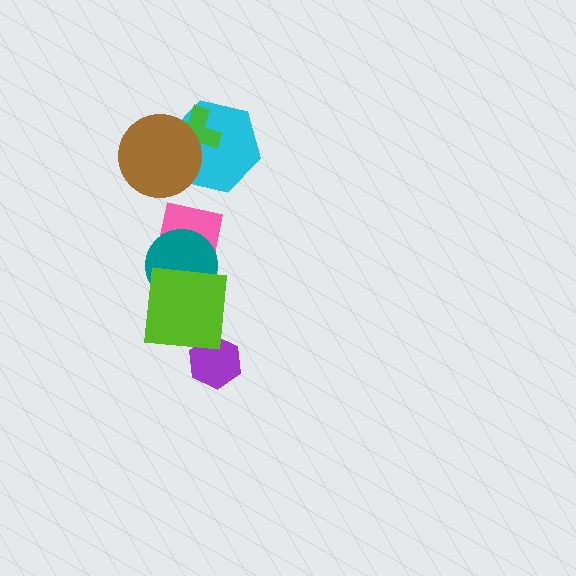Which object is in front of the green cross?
The brown circle is in front of the green cross.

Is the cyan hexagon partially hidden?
Yes, it is partially covered by another shape.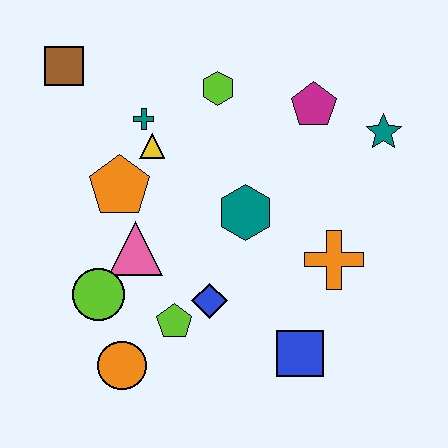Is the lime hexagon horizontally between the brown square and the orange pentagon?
No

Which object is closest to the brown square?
The teal cross is closest to the brown square.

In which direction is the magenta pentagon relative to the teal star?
The magenta pentagon is to the left of the teal star.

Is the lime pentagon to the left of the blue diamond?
Yes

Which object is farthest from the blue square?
The brown square is farthest from the blue square.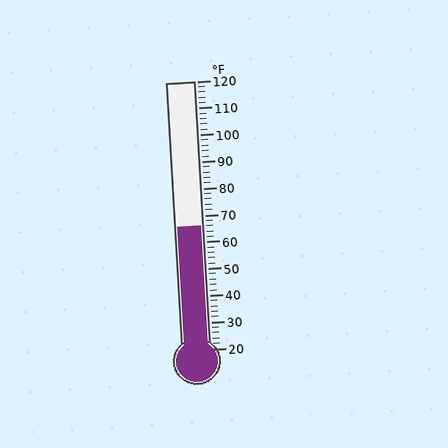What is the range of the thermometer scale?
The thermometer scale ranges from 20°F to 120°F.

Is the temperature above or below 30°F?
The temperature is above 30°F.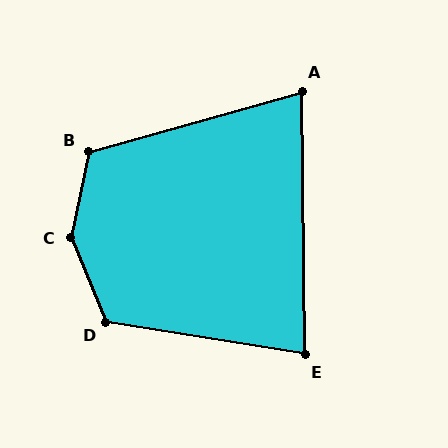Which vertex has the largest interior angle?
C, at approximately 146 degrees.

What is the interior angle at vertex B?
Approximately 117 degrees (obtuse).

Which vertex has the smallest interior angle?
A, at approximately 75 degrees.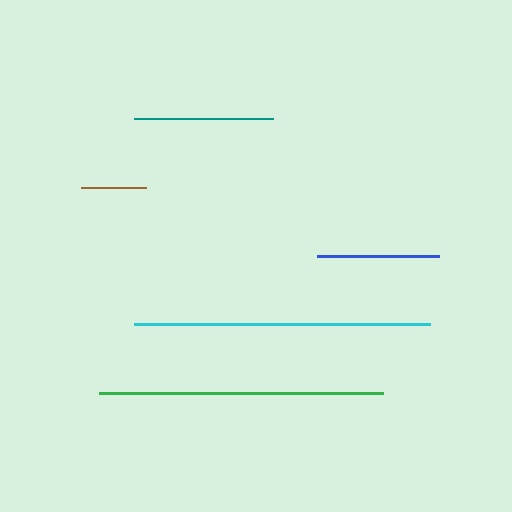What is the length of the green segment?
The green segment is approximately 284 pixels long.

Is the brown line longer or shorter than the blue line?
The blue line is longer than the brown line.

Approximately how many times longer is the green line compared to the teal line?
The green line is approximately 2.0 times the length of the teal line.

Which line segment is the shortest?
The brown line is the shortest at approximately 65 pixels.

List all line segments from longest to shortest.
From longest to shortest: cyan, green, teal, blue, brown.